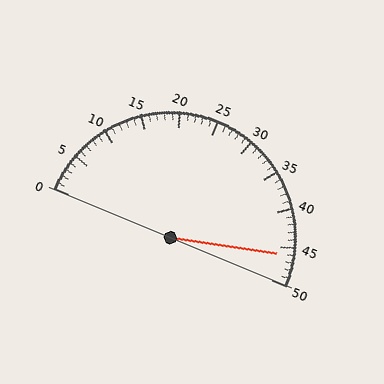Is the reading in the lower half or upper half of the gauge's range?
The reading is in the upper half of the range (0 to 50).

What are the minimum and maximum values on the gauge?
The gauge ranges from 0 to 50.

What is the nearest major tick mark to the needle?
The nearest major tick mark is 45.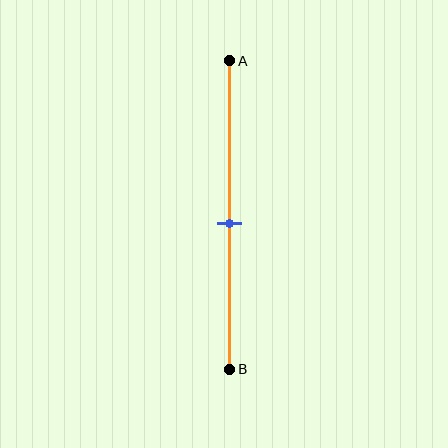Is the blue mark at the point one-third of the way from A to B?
No, the mark is at about 55% from A, not at the 33% one-third point.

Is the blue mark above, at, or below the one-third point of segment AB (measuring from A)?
The blue mark is below the one-third point of segment AB.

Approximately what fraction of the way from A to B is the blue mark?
The blue mark is approximately 55% of the way from A to B.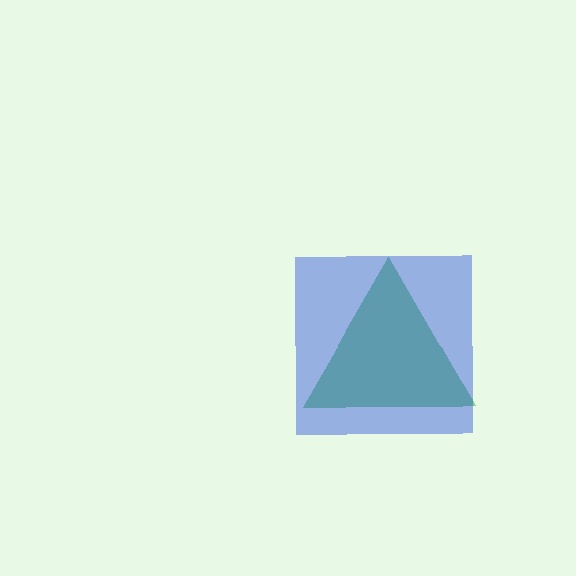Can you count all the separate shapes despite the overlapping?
Yes, there are 2 separate shapes.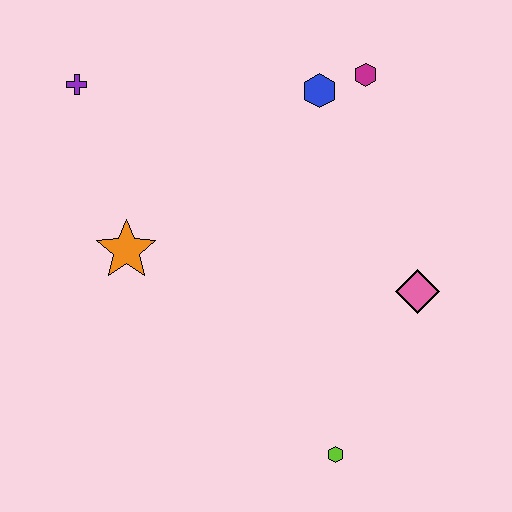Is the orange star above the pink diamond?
Yes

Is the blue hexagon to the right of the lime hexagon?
No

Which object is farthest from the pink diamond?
The purple cross is farthest from the pink diamond.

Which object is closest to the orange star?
The purple cross is closest to the orange star.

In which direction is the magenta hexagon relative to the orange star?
The magenta hexagon is to the right of the orange star.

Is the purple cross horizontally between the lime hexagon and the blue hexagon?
No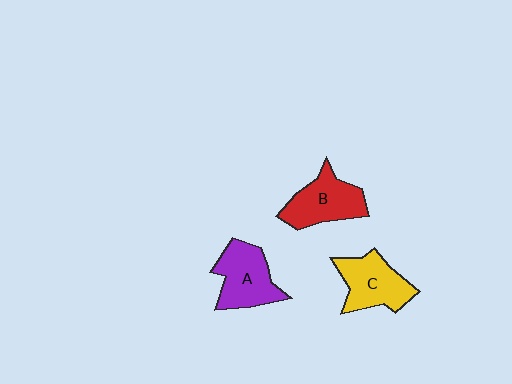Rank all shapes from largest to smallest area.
From largest to smallest: A (purple), C (yellow), B (red).